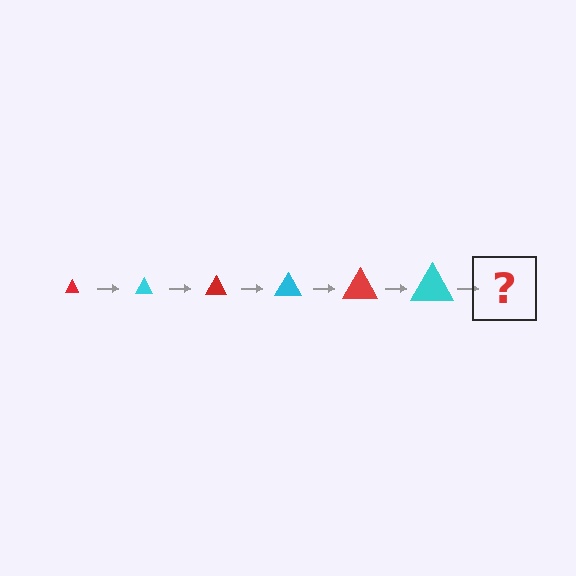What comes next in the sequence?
The next element should be a red triangle, larger than the previous one.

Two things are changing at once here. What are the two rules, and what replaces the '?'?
The two rules are that the triangle grows larger each step and the color cycles through red and cyan. The '?' should be a red triangle, larger than the previous one.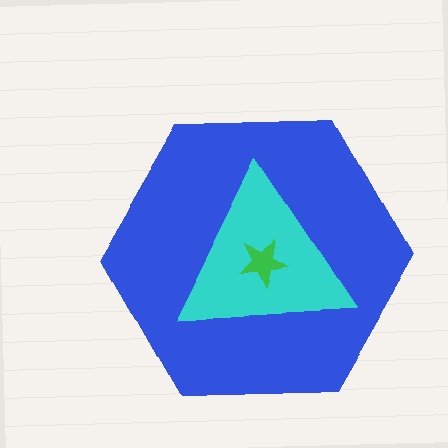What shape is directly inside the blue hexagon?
The cyan triangle.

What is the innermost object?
The green star.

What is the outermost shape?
The blue hexagon.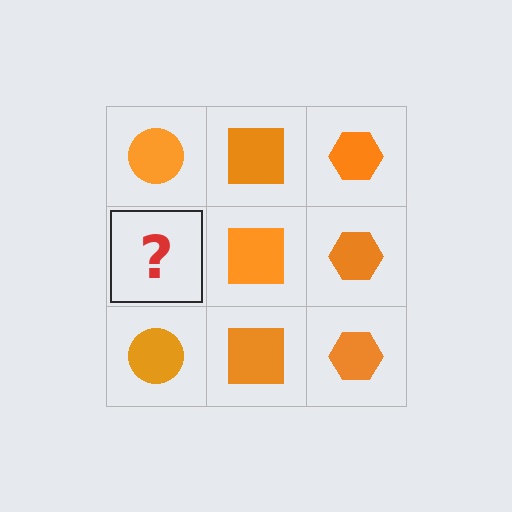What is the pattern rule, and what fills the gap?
The rule is that each column has a consistent shape. The gap should be filled with an orange circle.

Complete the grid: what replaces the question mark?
The question mark should be replaced with an orange circle.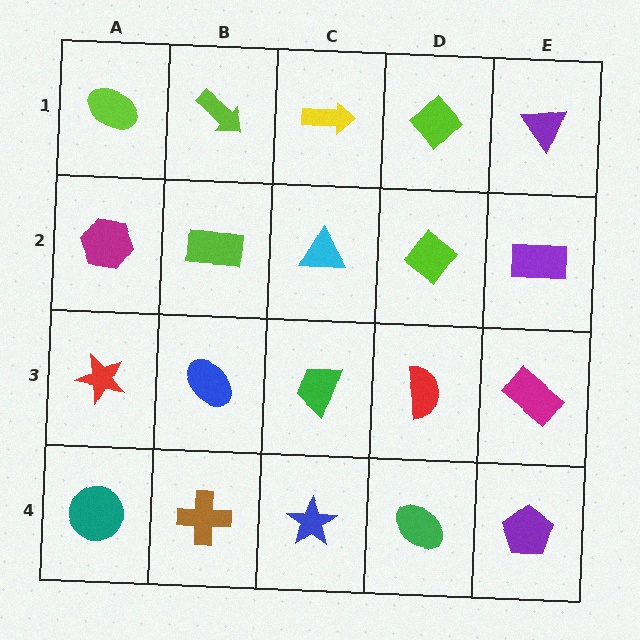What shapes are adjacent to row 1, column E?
A purple rectangle (row 2, column E), a lime diamond (row 1, column D).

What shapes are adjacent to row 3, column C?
A cyan triangle (row 2, column C), a blue star (row 4, column C), a blue ellipse (row 3, column B), a red semicircle (row 3, column D).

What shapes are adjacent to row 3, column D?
A lime diamond (row 2, column D), a green ellipse (row 4, column D), a green trapezoid (row 3, column C), a magenta rectangle (row 3, column E).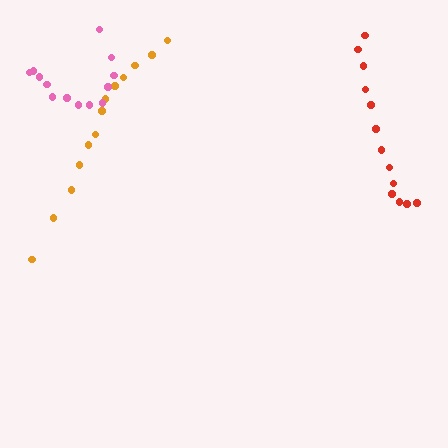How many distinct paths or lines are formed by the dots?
There are 3 distinct paths.